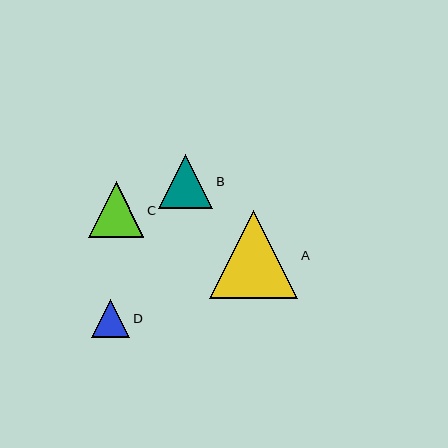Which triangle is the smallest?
Triangle D is the smallest with a size of approximately 38 pixels.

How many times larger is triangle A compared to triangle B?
Triangle A is approximately 1.6 times the size of triangle B.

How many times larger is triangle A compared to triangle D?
Triangle A is approximately 2.3 times the size of triangle D.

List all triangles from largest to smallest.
From largest to smallest: A, C, B, D.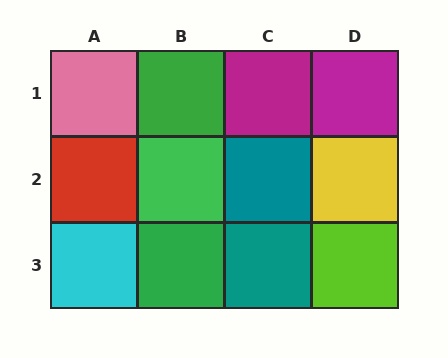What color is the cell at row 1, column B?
Green.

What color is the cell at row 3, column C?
Teal.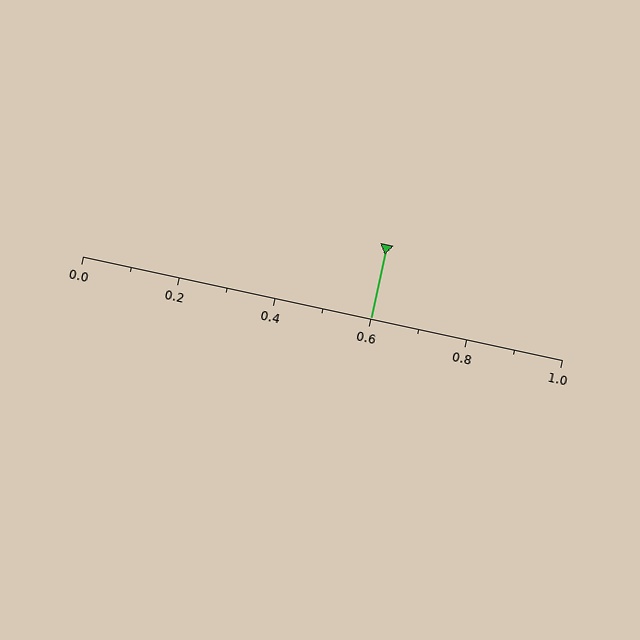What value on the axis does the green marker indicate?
The marker indicates approximately 0.6.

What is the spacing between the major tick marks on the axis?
The major ticks are spaced 0.2 apart.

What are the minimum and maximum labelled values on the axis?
The axis runs from 0.0 to 1.0.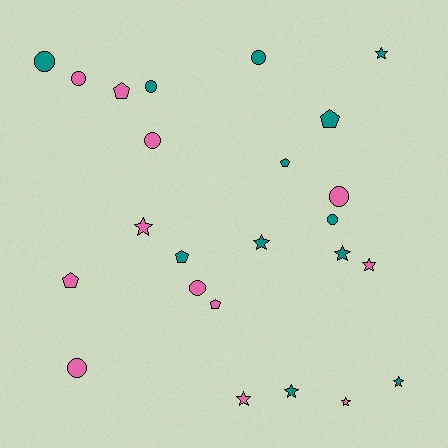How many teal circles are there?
There are 4 teal circles.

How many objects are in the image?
There are 24 objects.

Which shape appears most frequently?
Star, with 9 objects.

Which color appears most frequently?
Teal, with 12 objects.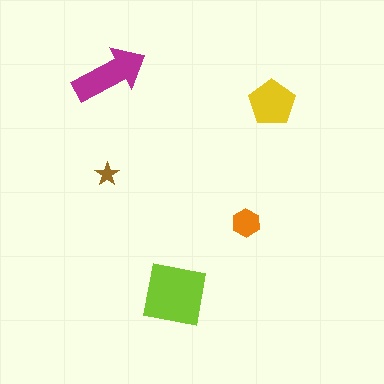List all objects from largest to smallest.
The lime square, the magenta arrow, the yellow pentagon, the orange hexagon, the brown star.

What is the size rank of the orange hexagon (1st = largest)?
4th.